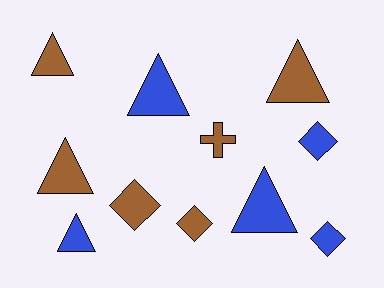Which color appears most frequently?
Brown, with 6 objects.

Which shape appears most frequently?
Triangle, with 6 objects.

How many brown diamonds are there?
There are 2 brown diamonds.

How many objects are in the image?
There are 11 objects.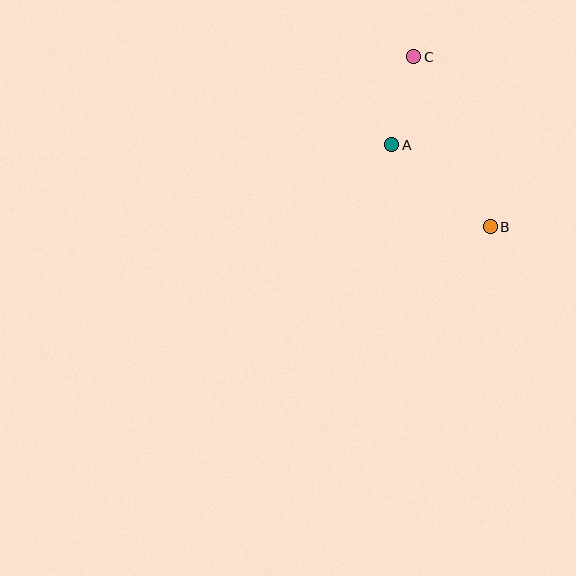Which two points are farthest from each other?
Points B and C are farthest from each other.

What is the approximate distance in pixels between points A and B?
The distance between A and B is approximately 128 pixels.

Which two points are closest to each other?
Points A and C are closest to each other.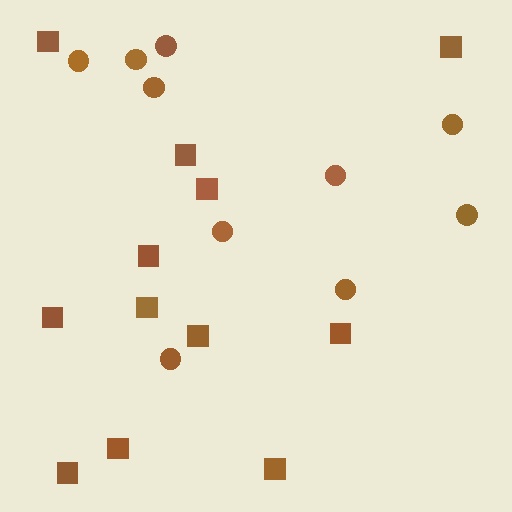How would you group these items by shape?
There are 2 groups: one group of circles (10) and one group of squares (12).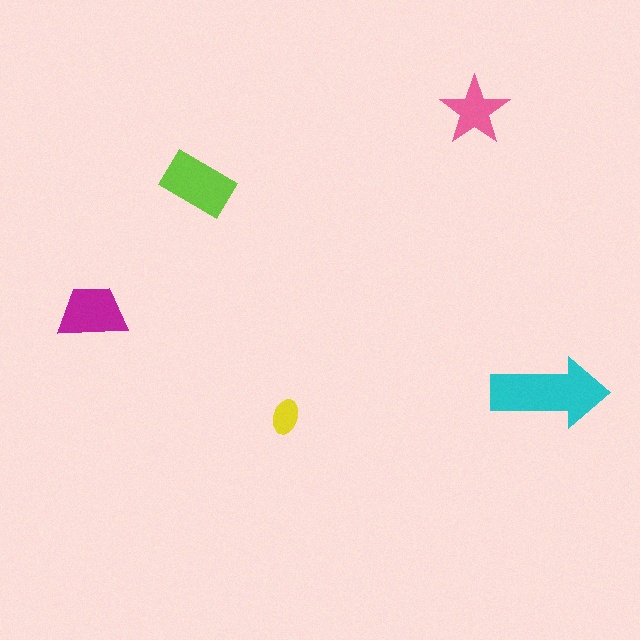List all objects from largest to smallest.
The cyan arrow, the lime rectangle, the magenta trapezoid, the pink star, the yellow ellipse.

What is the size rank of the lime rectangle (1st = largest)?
2nd.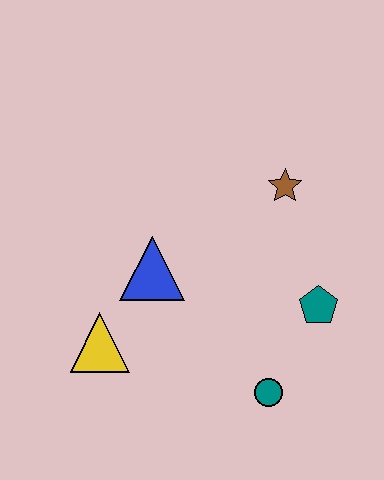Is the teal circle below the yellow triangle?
Yes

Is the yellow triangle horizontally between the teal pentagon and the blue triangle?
No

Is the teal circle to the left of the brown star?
Yes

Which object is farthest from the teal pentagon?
The yellow triangle is farthest from the teal pentagon.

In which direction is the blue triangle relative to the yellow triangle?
The blue triangle is above the yellow triangle.